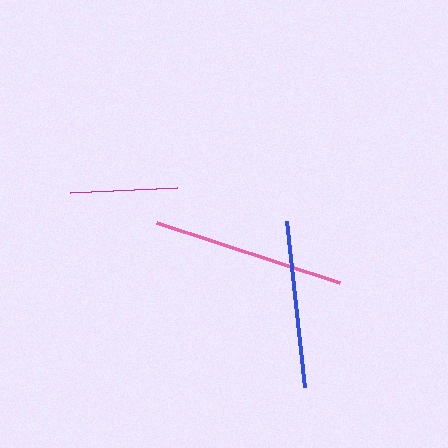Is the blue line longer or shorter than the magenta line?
The blue line is longer than the magenta line.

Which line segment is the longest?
The pink line is the longest at approximately 193 pixels.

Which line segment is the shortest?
The magenta line is the shortest at approximately 107 pixels.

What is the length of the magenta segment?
The magenta segment is approximately 107 pixels long.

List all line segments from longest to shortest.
From longest to shortest: pink, blue, magenta.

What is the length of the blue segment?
The blue segment is approximately 166 pixels long.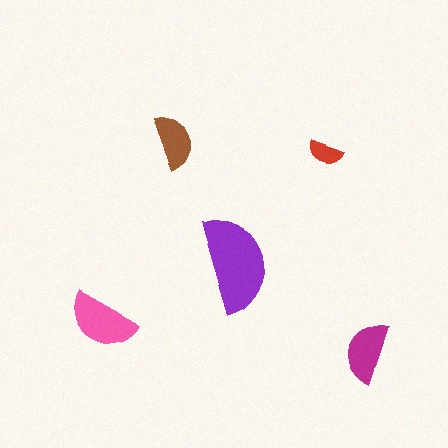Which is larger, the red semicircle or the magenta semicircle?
The magenta one.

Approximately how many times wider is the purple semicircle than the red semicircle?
About 3 times wider.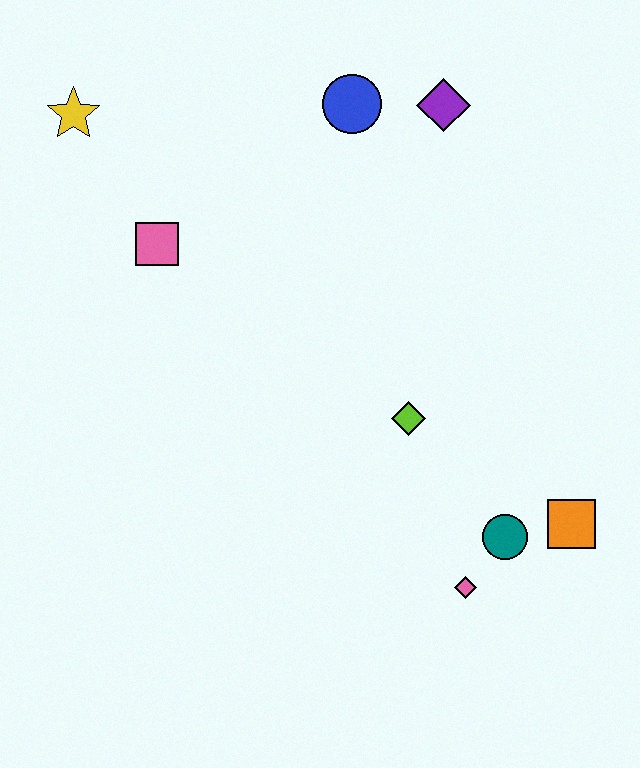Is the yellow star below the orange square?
No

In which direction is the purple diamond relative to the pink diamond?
The purple diamond is above the pink diamond.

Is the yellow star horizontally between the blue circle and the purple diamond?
No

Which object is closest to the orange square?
The teal circle is closest to the orange square.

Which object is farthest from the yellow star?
The orange square is farthest from the yellow star.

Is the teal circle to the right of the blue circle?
Yes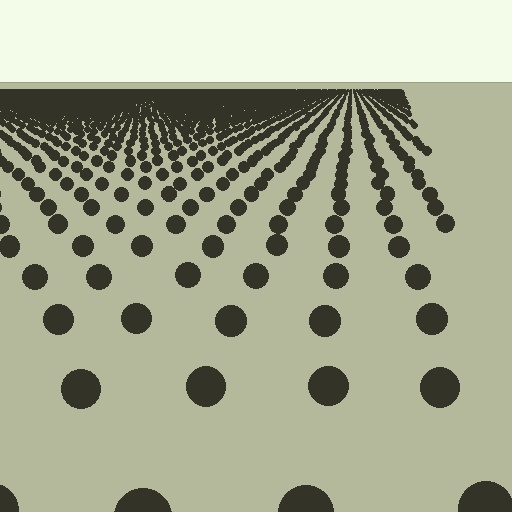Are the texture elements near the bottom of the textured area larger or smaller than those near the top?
Larger. Near the bottom, elements are closer to the viewer and appear at a bigger on-screen size.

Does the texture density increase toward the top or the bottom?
Density increases toward the top.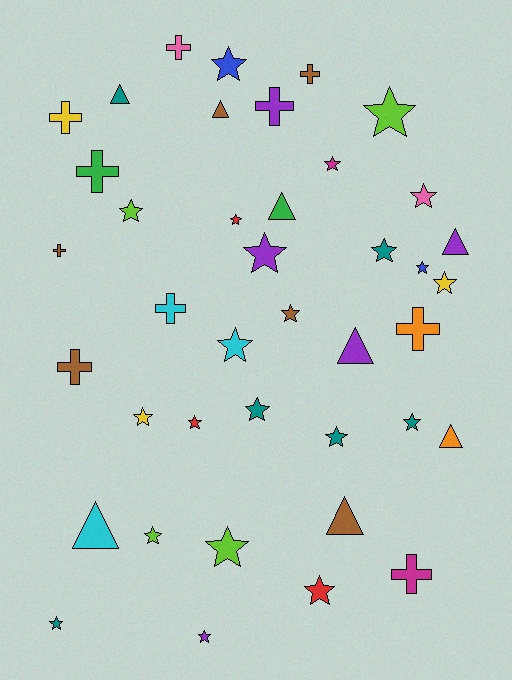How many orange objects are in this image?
There are 2 orange objects.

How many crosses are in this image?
There are 10 crosses.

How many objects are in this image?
There are 40 objects.